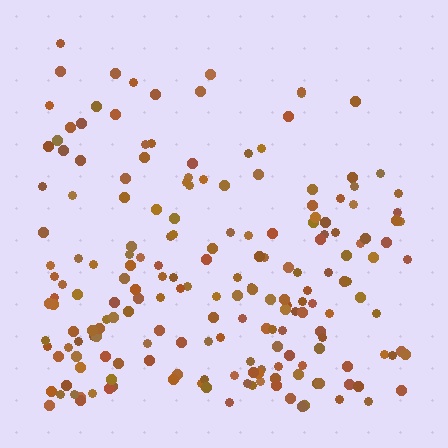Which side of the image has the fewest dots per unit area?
The top.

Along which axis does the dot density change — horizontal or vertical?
Vertical.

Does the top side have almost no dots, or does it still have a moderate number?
Still a moderate number, just noticeably fewer than the bottom.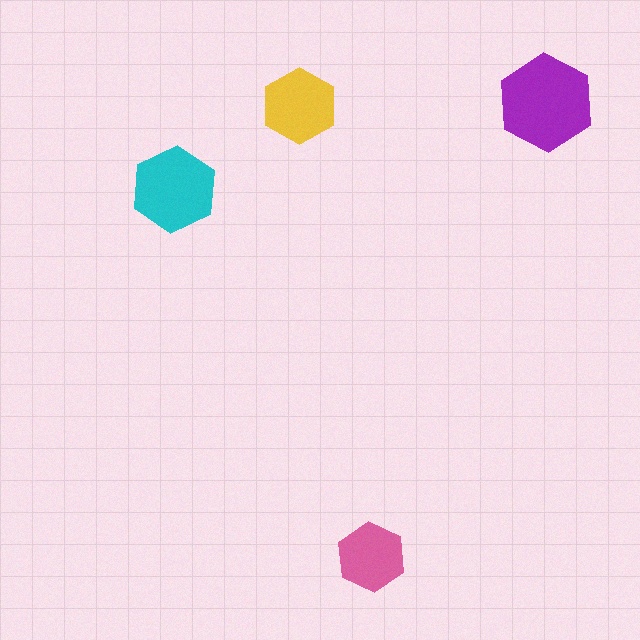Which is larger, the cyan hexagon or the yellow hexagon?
The cyan one.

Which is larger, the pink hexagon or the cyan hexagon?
The cyan one.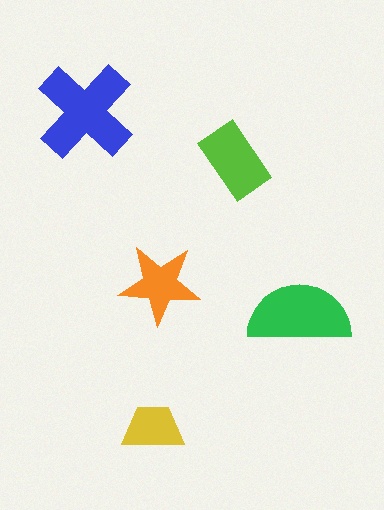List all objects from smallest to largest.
The yellow trapezoid, the orange star, the lime rectangle, the green semicircle, the blue cross.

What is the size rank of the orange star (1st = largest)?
4th.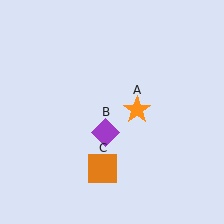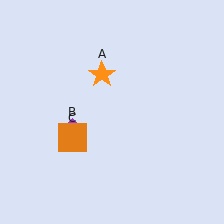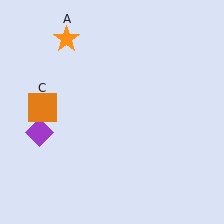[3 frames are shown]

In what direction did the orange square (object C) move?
The orange square (object C) moved up and to the left.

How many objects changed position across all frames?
3 objects changed position: orange star (object A), purple diamond (object B), orange square (object C).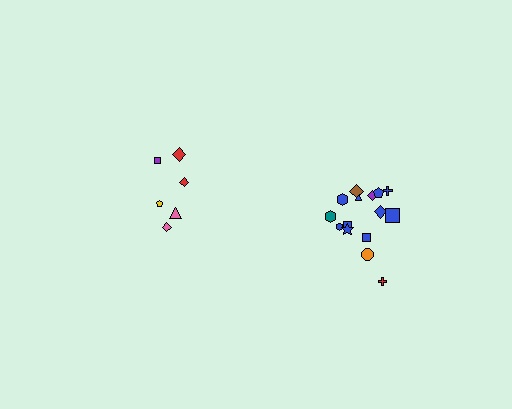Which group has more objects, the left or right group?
The right group.